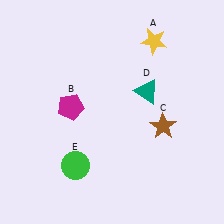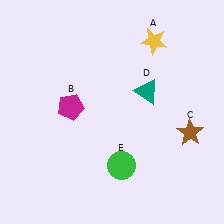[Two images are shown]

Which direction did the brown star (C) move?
The brown star (C) moved right.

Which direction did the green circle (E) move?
The green circle (E) moved right.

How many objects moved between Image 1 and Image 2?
2 objects moved between the two images.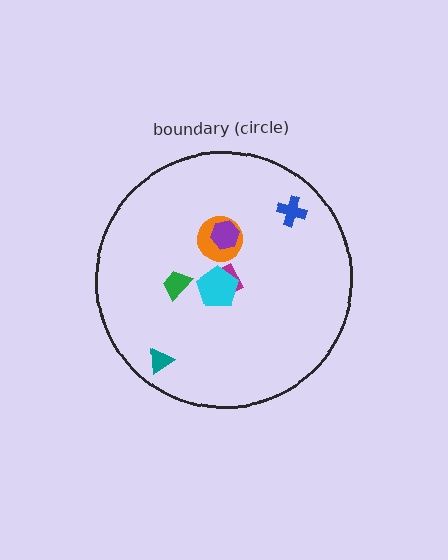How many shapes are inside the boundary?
7 inside, 0 outside.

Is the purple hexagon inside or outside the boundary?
Inside.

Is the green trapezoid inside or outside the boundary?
Inside.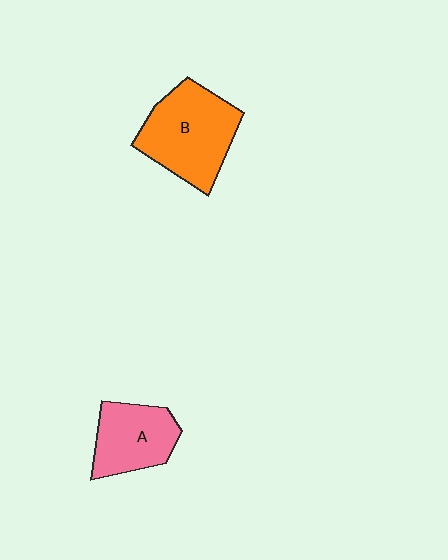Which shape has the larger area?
Shape B (orange).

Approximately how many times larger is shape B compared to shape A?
Approximately 1.4 times.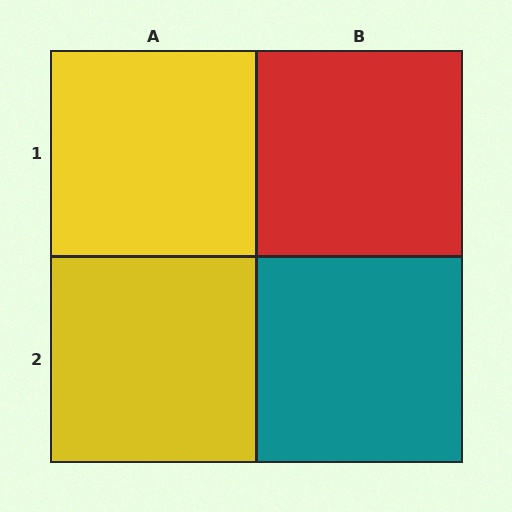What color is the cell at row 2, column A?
Yellow.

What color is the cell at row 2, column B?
Teal.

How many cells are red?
1 cell is red.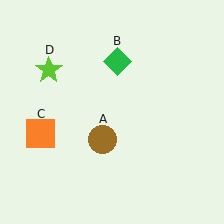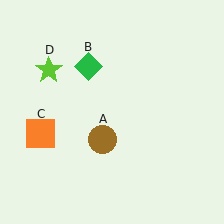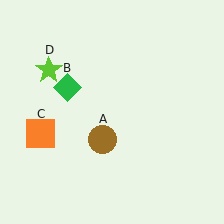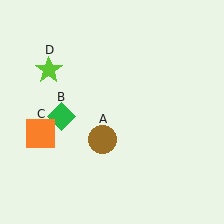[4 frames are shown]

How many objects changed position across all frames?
1 object changed position: green diamond (object B).